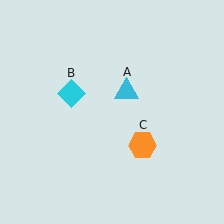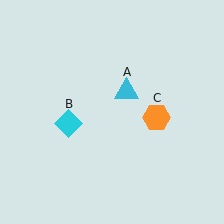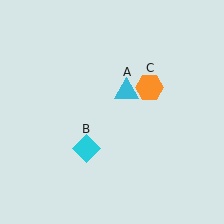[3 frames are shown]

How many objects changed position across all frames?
2 objects changed position: cyan diamond (object B), orange hexagon (object C).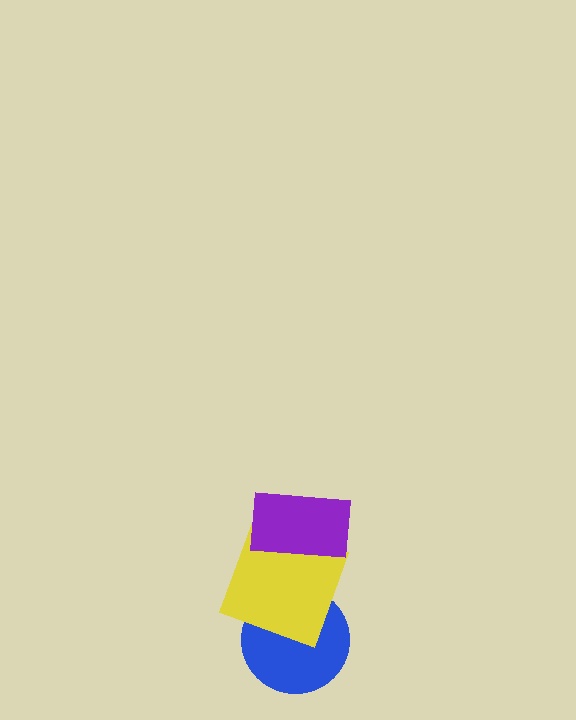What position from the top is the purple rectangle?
The purple rectangle is 1st from the top.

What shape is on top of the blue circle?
The yellow square is on top of the blue circle.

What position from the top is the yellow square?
The yellow square is 2nd from the top.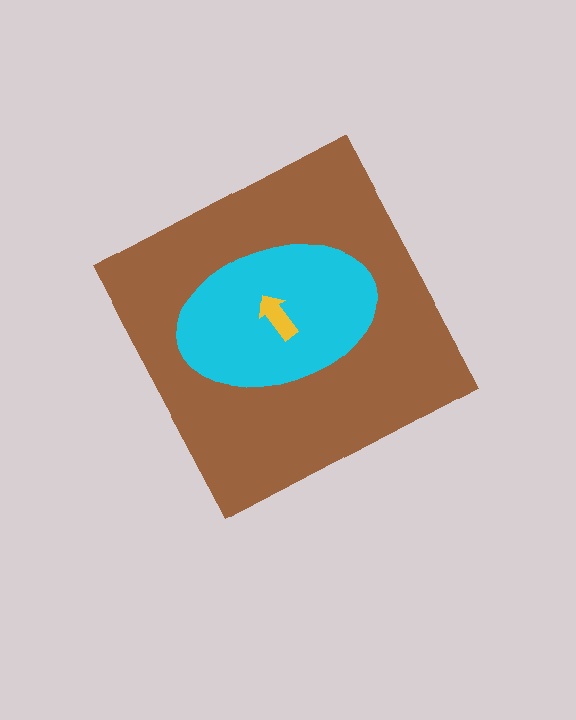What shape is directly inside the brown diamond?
The cyan ellipse.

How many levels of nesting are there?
3.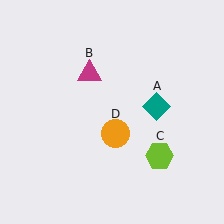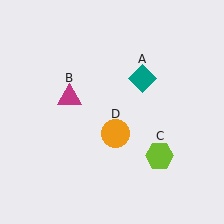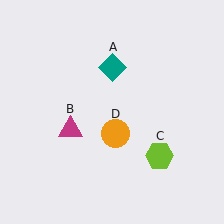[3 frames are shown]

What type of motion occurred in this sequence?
The teal diamond (object A), magenta triangle (object B) rotated counterclockwise around the center of the scene.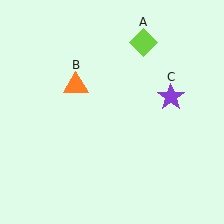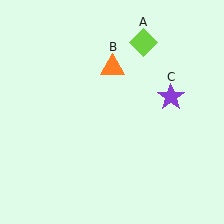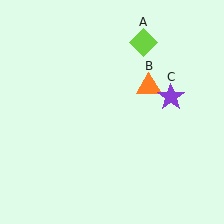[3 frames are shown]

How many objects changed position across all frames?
1 object changed position: orange triangle (object B).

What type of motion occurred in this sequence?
The orange triangle (object B) rotated clockwise around the center of the scene.